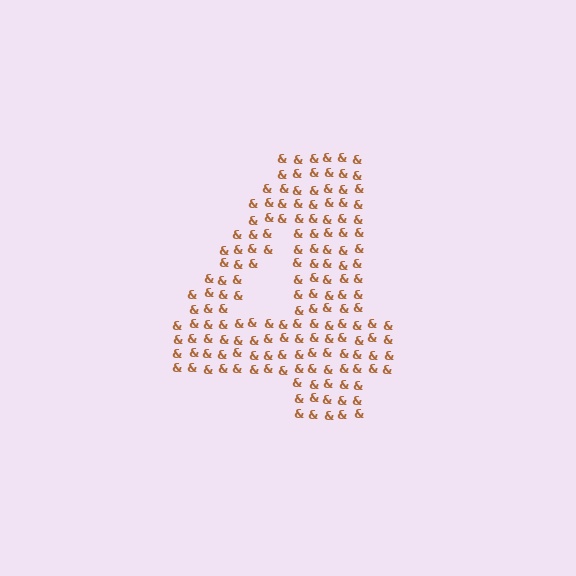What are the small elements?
The small elements are ampersands.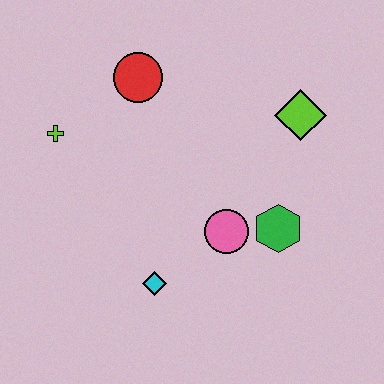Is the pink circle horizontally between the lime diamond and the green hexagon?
No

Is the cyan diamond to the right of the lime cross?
Yes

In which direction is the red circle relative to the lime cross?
The red circle is to the right of the lime cross.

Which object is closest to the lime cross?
The red circle is closest to the lime cross.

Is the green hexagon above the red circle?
No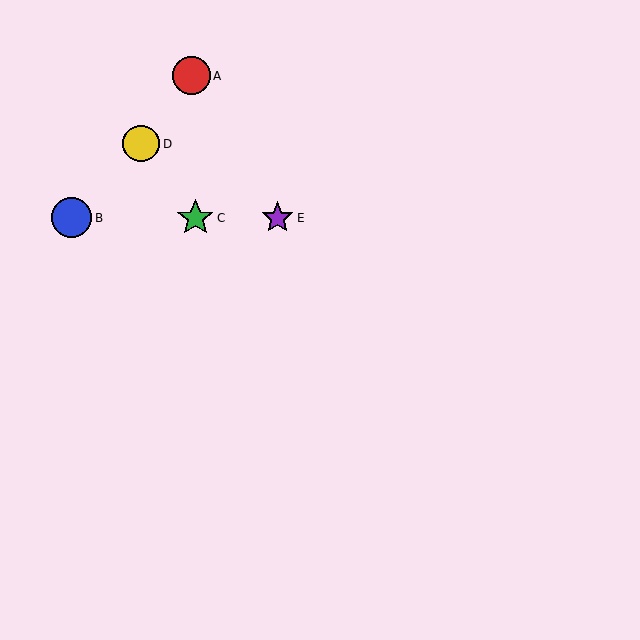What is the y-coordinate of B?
Object B is at y≈218.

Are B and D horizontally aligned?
No, B is at y≈218 and D is at y≈144.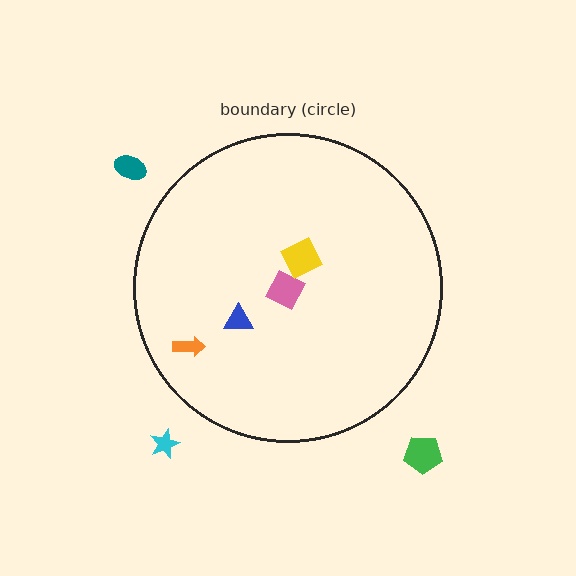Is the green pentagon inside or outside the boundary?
Outside.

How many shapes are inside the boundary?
4 inside, 3 outside.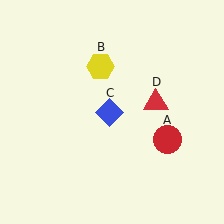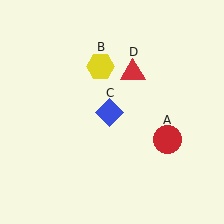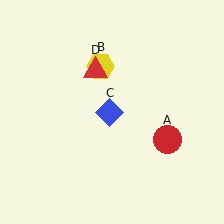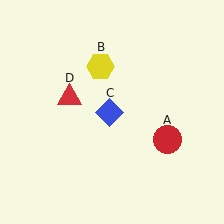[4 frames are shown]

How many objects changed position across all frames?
1 object changed position: red triangle (object D).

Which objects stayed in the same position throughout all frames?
Red circle (object A) and yellow hexagon (object B) and blue diamond (object C) remained stationary.